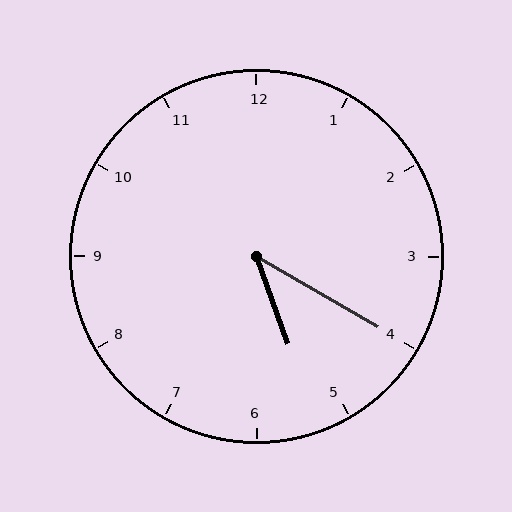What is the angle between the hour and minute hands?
Approximately 40 degrees.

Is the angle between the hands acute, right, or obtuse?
It is acute.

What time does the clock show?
5:20.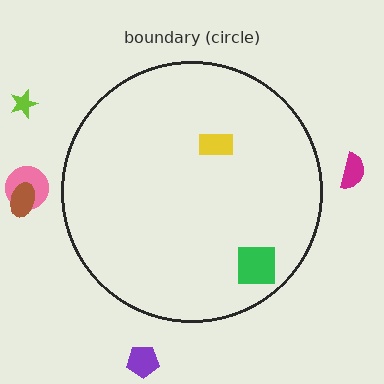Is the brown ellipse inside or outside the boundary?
Outside.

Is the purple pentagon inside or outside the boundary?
Outside.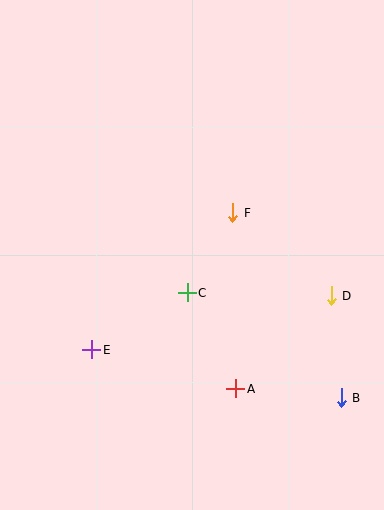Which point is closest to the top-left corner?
Point F is closest to the top-left corner.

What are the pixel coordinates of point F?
Point F is at (233, 213).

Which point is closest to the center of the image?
Point C at (187, 293) is closest to the center.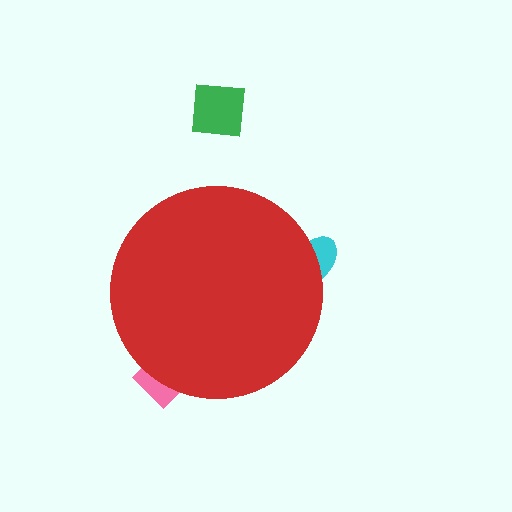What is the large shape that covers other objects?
A red circle.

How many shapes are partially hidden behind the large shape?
2 shapes are partially hidden.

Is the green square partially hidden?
No, the green square is fully visible.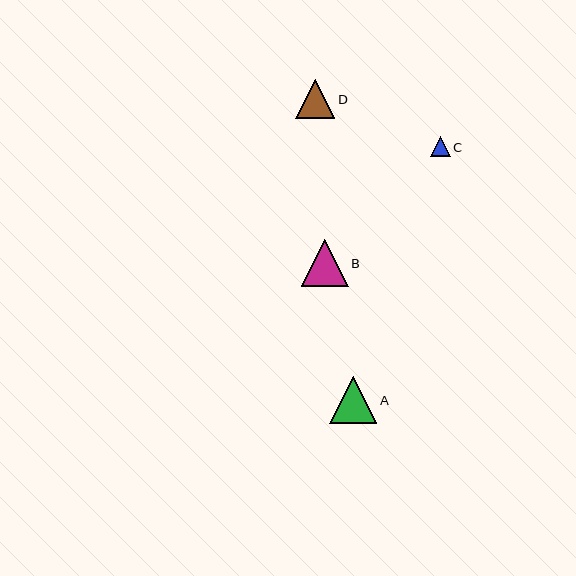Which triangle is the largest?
Triangle A is the largest with a size of approximately 47 pixels.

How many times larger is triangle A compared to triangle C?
Triangle A is approximately 2.4 times the size of triangle C.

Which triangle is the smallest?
Triangle C is the smallest with a size of approximately 20 pixels.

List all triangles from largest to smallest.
From largest to smallest: A, B, D, C.